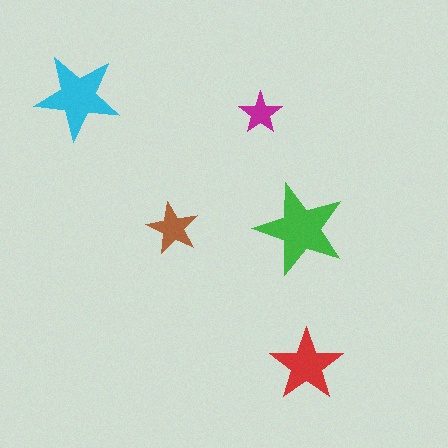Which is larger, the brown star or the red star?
The red one.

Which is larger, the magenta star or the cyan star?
The cyan one.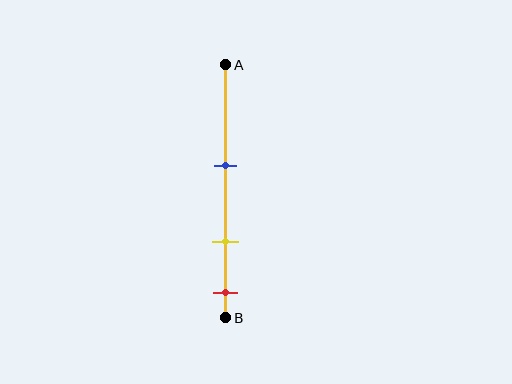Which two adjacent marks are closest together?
The yellow and red marks are the closest adjacent pair.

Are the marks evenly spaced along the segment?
Yes, the marks are approximately evenly spaced.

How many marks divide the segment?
There are 3 marks dividing the segment.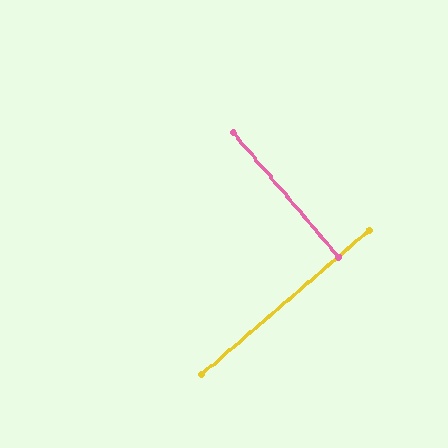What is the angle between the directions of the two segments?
Approximately 89 degrees.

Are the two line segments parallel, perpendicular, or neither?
Perpendicular — they meet at approximately 89°.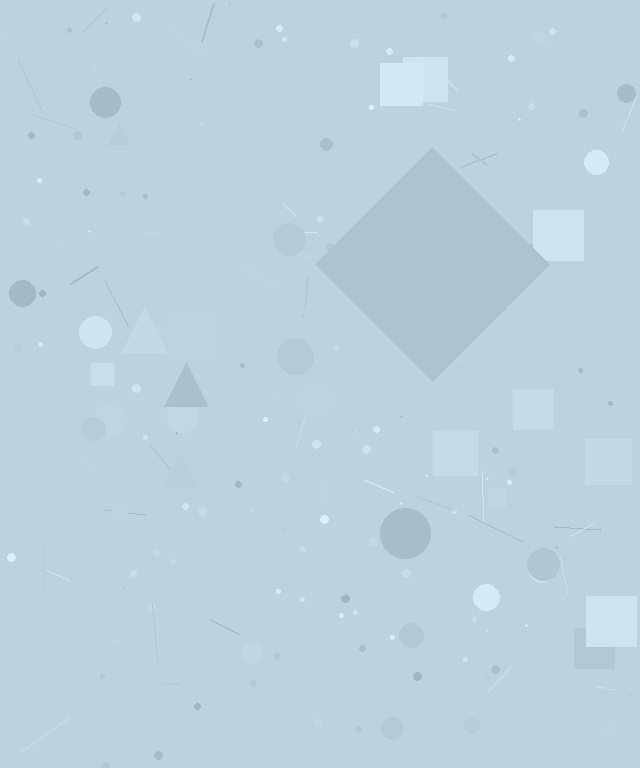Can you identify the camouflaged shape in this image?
The camouflaged shape is a diamond.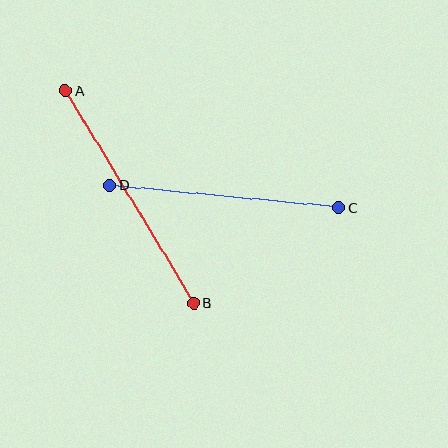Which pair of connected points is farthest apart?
Points A and B are farthest apart.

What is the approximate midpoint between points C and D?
The midpoint is at approximately (224, 196) pixels.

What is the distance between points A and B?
The distance is approximately 249 pixels.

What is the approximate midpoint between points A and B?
The midpoint is at approximately (130, 197) pixels.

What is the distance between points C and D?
The distance is approximately 230 pixels.